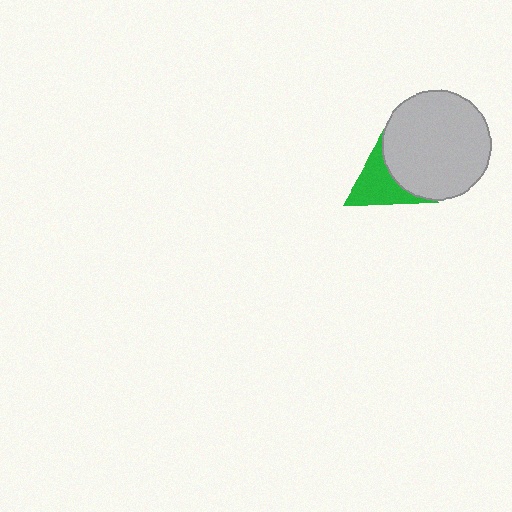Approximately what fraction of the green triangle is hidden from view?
Roughly 45% of the green triangle is hidden behind the light gray circle.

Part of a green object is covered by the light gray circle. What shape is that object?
It is a triangle.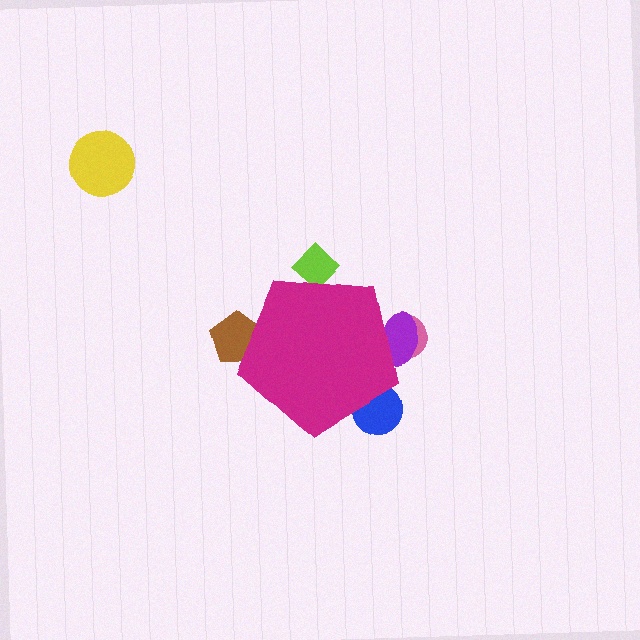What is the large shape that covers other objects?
A magenta pentagon.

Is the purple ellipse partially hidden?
Yes, the purple ellipse is partially hidden behind the magenta pentagon.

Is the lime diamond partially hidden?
Yes, the lime diamond is partially hidden behind the magenta pentagon.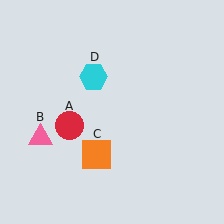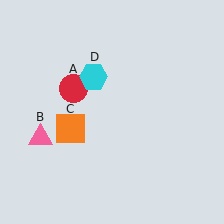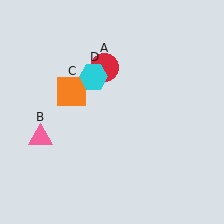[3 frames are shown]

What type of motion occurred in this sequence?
The red circle (object A), orange square (object C) rotated clockwise around the center of the scene.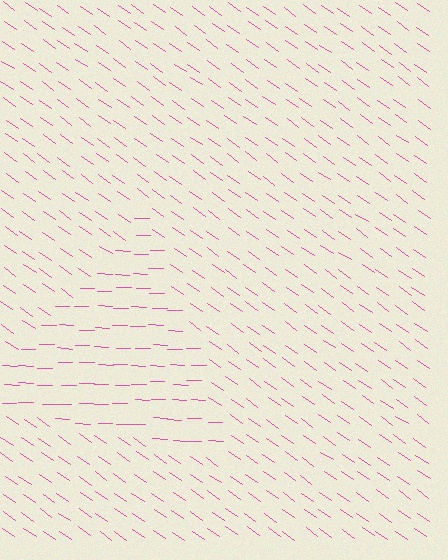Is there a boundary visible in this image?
Yes, there is a texture boundary formed by a change in line orientation.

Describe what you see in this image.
The image is filled with small pink line segments. A triangle region in the image has lines oriented differently from the surrounding lines, creating a visible texture boundary.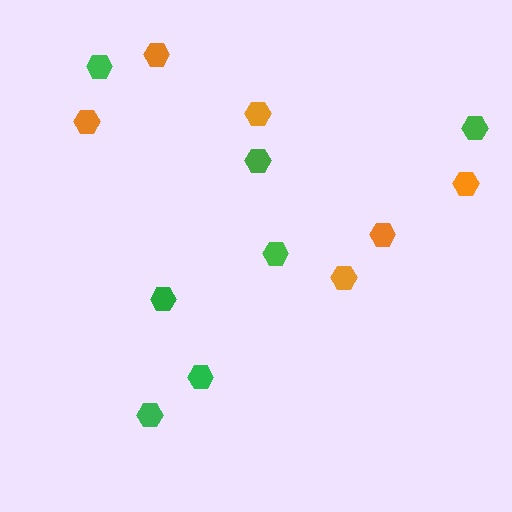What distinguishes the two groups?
There are 2 groups: one group of orange hexagons (6) and one group of green hexagons (7).